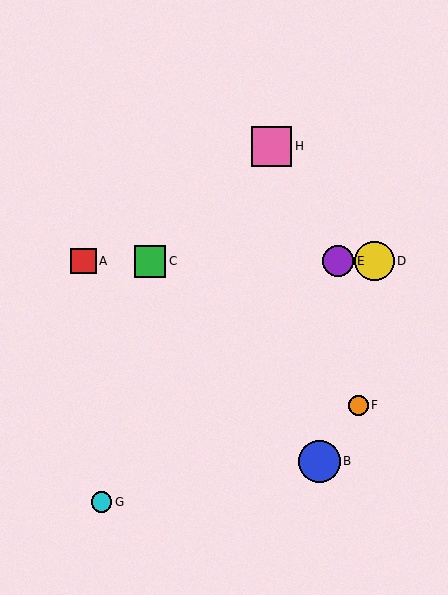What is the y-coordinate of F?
Object F is at y≈405.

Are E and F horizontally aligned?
No, E is at y≈261 and F is at y≈405.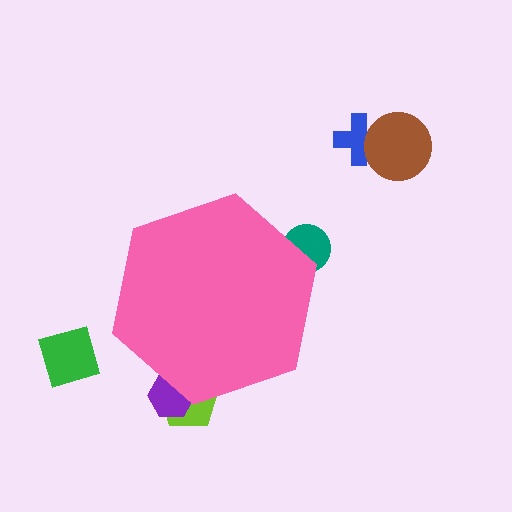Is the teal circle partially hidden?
Yes, the teal circle is partially hidden behind the pink hexagon.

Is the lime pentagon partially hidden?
Yes, the lime pentagon is partially hidden behind the pink hexagon.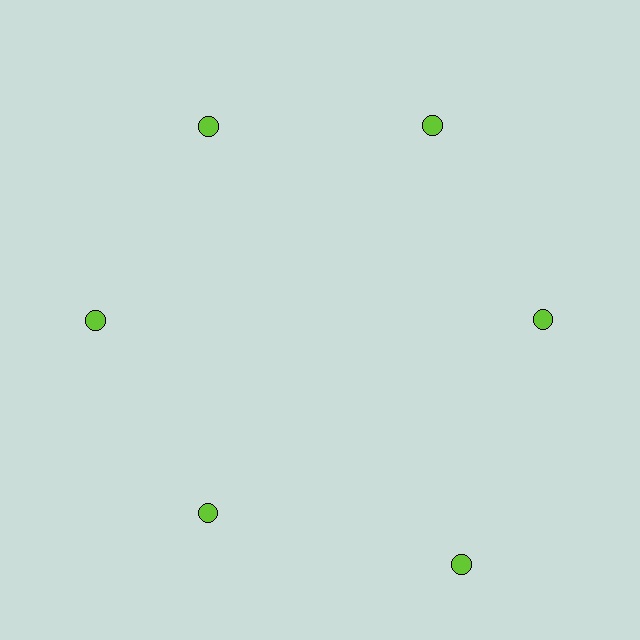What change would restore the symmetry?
The symmetry would be restored by moving it inward, back onto the ring so that all 6 circles sit at equal angles and equal distance from the center.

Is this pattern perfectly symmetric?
No. The 6 lime circles are arranged in a ring, but one element near the 5 o'clock position is pushed outward from the center, breaking the 6-fold rotational symmetry.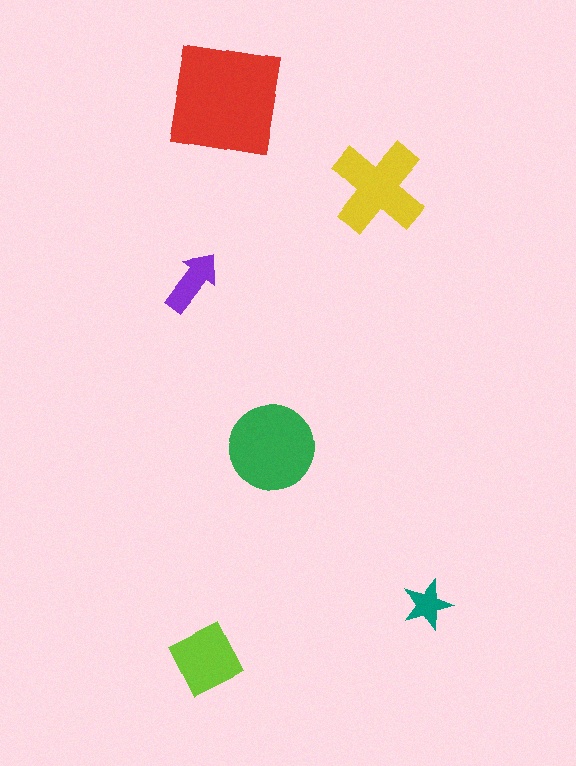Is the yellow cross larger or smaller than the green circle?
Smaller.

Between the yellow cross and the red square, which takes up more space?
The red square.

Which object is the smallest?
The teal star.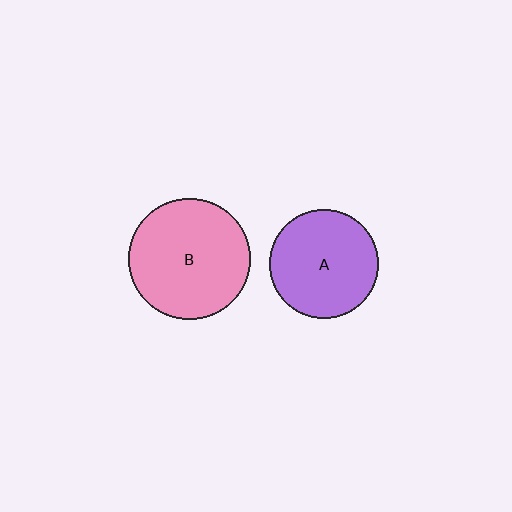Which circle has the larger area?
Circle B (pink).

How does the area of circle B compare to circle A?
Approximately 1.2 times.